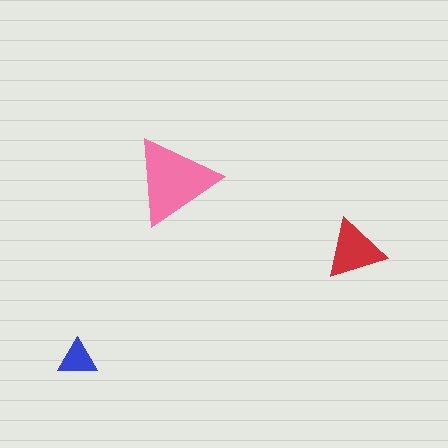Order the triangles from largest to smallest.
the pink one, the red one, the blue one.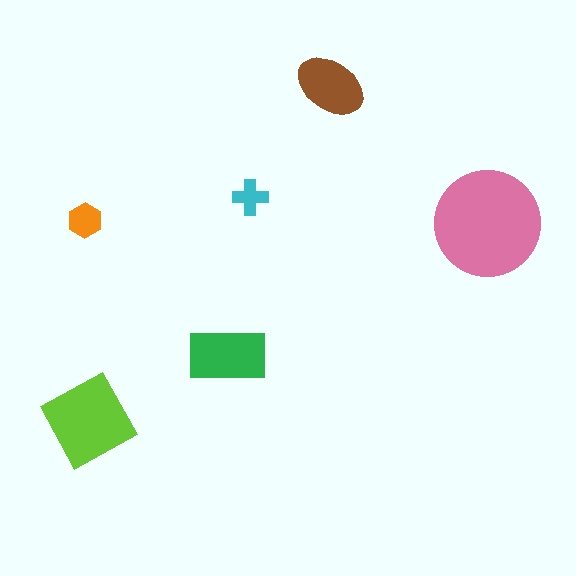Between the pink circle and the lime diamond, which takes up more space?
The pink circle.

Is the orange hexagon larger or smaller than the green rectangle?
Smaller.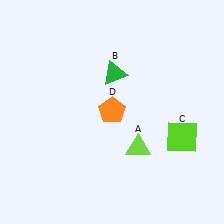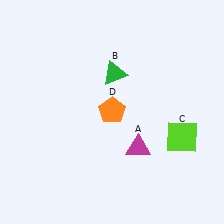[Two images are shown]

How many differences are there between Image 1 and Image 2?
There is 1 difference between the two images.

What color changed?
The triangle (A) changed from lime in Image 1 to magenta in Image 2.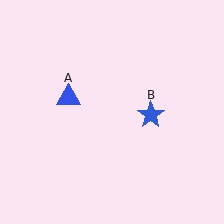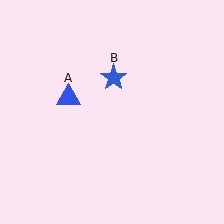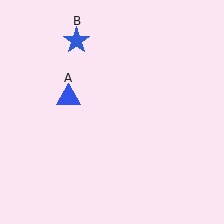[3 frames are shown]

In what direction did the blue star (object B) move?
The blue star (object B) moved up and to the left.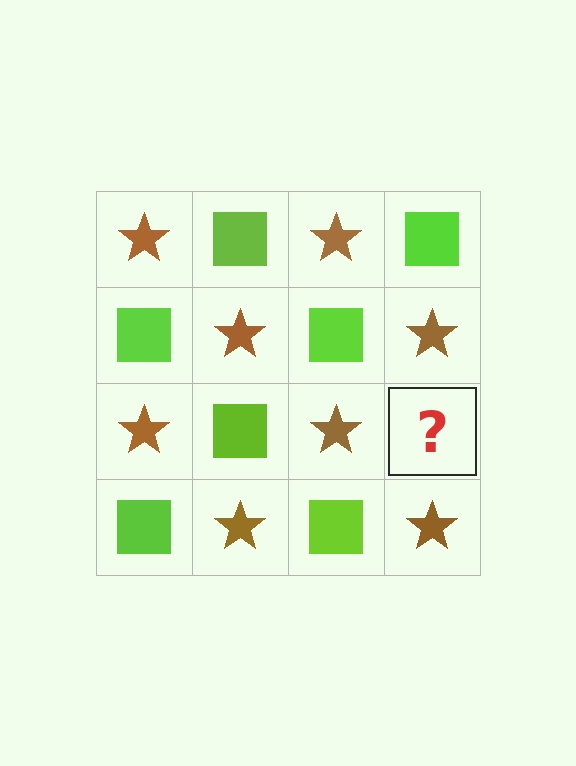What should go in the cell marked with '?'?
The missing cell should contain a lime square.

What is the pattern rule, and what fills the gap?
The rule is that it alternates brown star and lime square in a checkerboard pattern. The gap should be filled with a lime square.